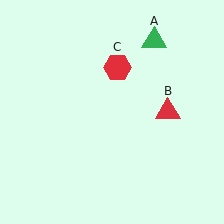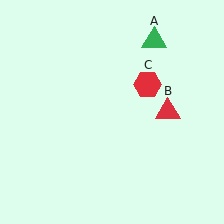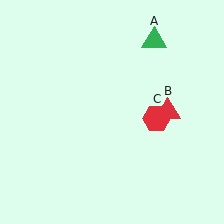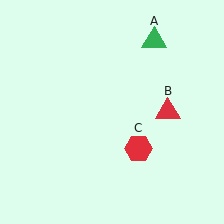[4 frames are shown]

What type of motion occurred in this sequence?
The red hexagon (object C) rotated clockwise around the center of the scene.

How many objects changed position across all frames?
1 object changed position: red hexagon (object C).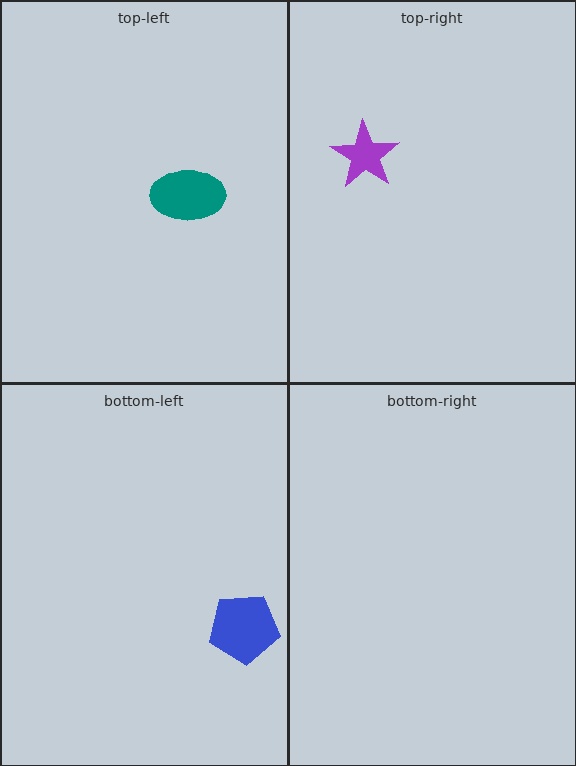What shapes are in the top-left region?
The teal ellipse.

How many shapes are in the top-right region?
1.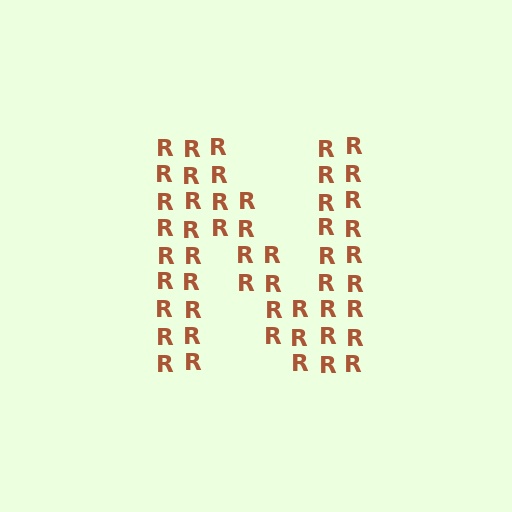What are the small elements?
The small elements are letter R's.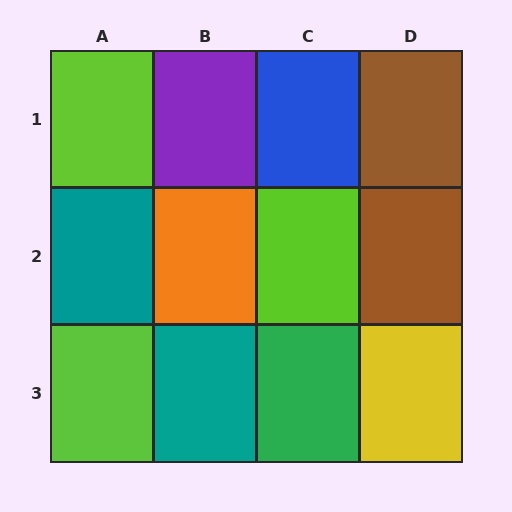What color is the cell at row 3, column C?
Green.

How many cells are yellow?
1 cell is yellow.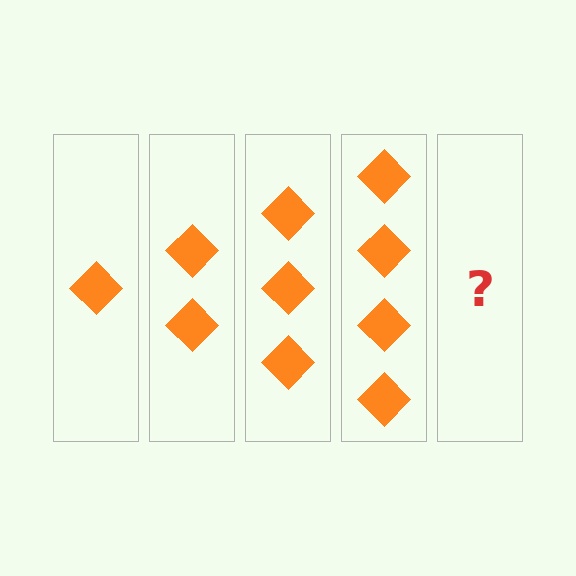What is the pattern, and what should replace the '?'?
The pattern is that each step adds one more diamond. The '?' should be 5 diamonds.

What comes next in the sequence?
The next element should be 5 diamonds.